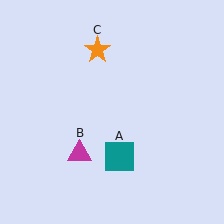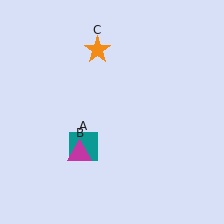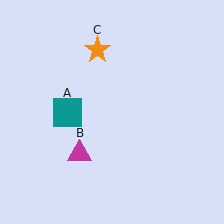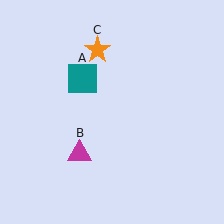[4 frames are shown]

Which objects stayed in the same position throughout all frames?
Magenta triangle (object B) and orange star (object C) remained stationary.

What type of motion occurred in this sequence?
The teal square (object A) rotated clockwise around the center of the scene.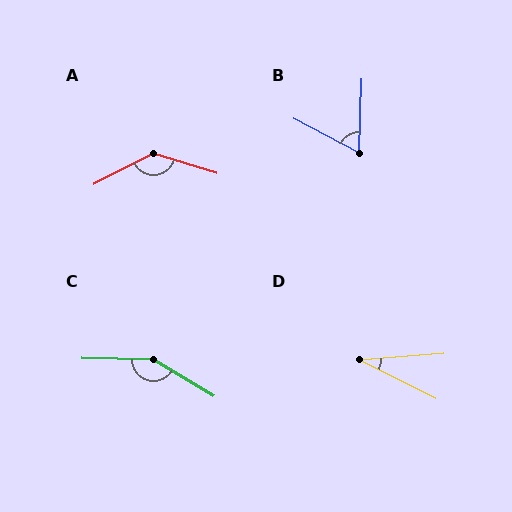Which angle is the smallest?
D, at approximately 31 degrees.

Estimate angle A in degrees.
Approximately 135 degrees.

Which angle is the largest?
C, at approximately 150 degrees.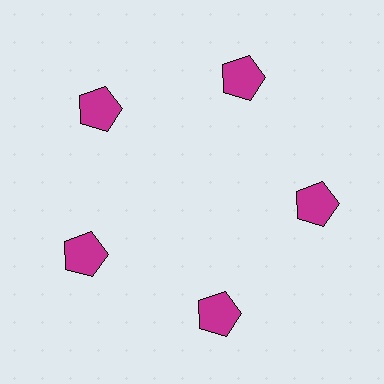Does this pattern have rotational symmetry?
Yes, this pattern has 5-fold rotational symmetry. It looks the same after rotating 72 degrees around the center.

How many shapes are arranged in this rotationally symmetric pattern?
There are 5 shapes, arranged in 5 groups of 1.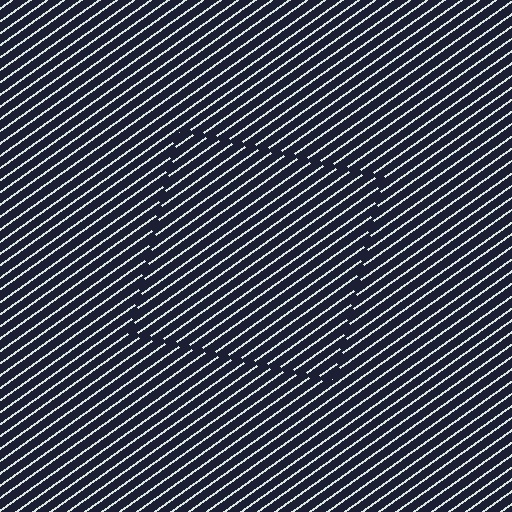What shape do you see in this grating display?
An illusory square. The interior of the shape contains the same grating, shifted by half a period — the contour is defined by the phase discontinuity where line-ends from the inner and outer gratings abut.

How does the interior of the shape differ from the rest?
The interior of the shape contains the same grating, shifted by half a period — the contour is defined by the phase discontinuity where line-ends from the inner and outer gratings abut.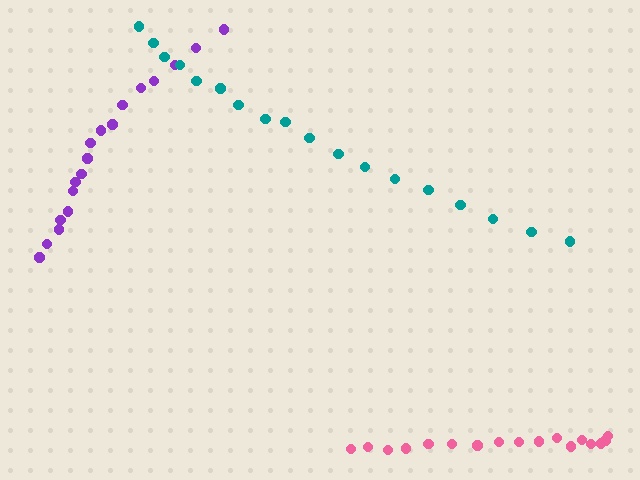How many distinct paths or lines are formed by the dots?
There are 3 distinct paths.